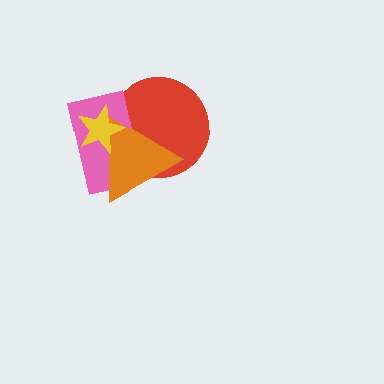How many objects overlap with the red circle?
3 objects overlap with the red circle.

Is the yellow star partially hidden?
No, no other shape covers it.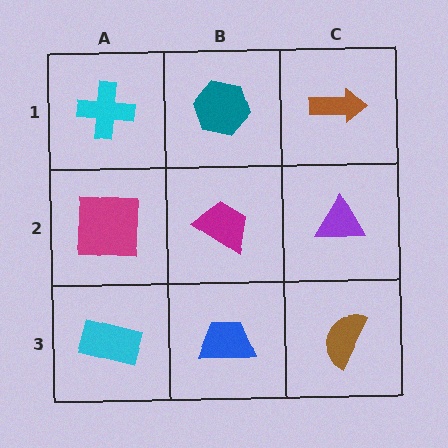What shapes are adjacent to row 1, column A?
A magenta square (row 2, column A), a teal hexagon (row 1, column B).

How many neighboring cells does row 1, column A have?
2.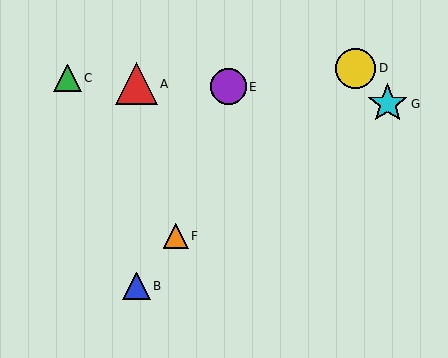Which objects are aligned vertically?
Objects A, B are aligned vertically.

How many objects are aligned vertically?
2 objects (A, B) are aligned vertically.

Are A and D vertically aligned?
No, A is at x≈136 and D is at x≈356.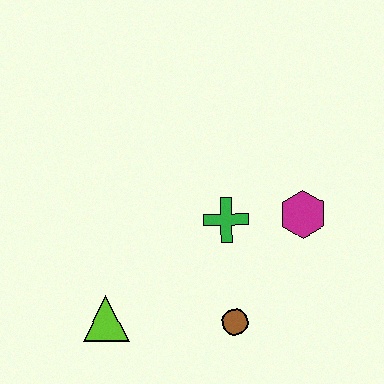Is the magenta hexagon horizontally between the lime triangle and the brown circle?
No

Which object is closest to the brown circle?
The green cross is closest to the brown circle.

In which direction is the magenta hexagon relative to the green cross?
The magenta hexagon is to the right of the green cross.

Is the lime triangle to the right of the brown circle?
No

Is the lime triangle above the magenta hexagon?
No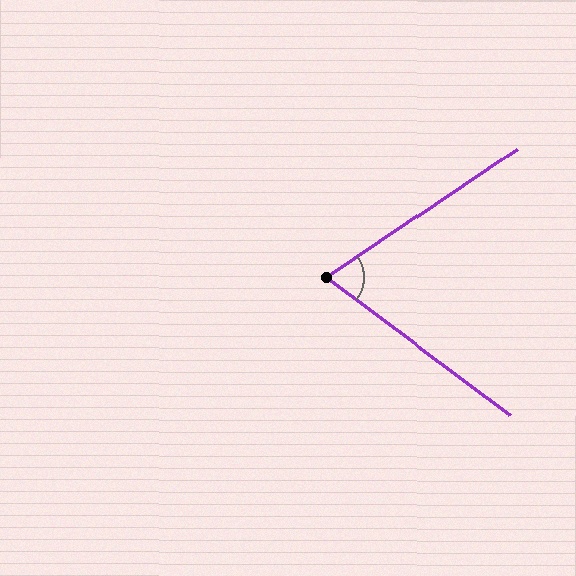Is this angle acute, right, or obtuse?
It is acute.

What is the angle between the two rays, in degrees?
Approximately 71 degrees.